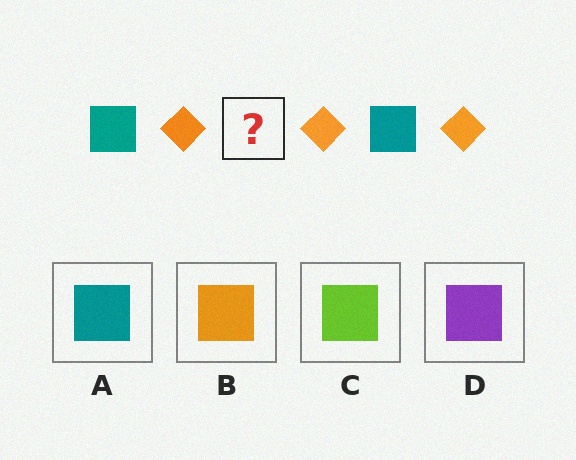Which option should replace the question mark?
Option A.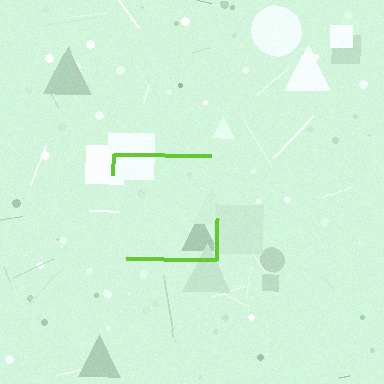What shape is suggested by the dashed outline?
The dashed outline suggests a square.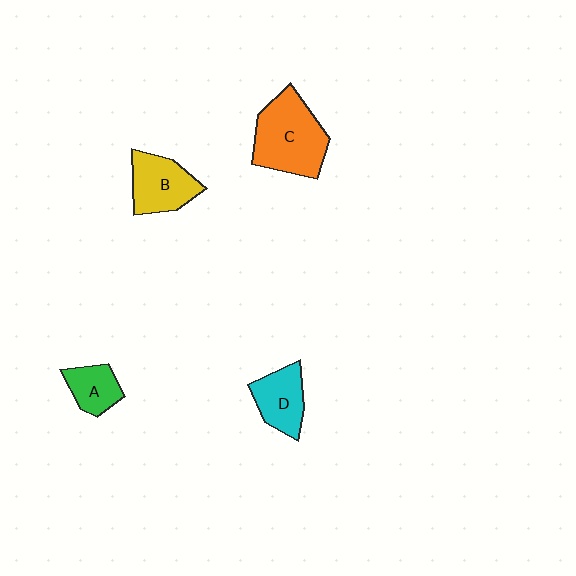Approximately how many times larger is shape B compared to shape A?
Approximately 1.5 times.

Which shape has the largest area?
Shape C (orange).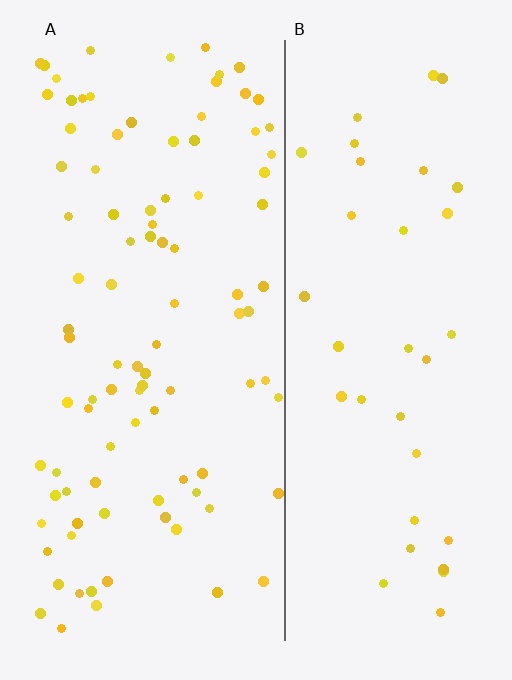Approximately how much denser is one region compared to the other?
Approximately 2.6× — region A over region B.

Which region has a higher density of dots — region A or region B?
A (the left).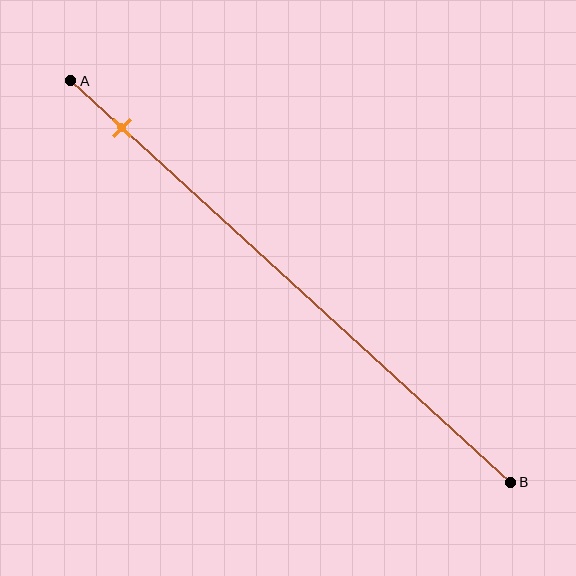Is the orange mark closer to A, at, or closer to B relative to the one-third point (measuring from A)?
The orange mark is closer to point A than the one-third point of segment AB.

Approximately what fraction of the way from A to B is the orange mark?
The orange mark is approximately 10% of the way from A to B.